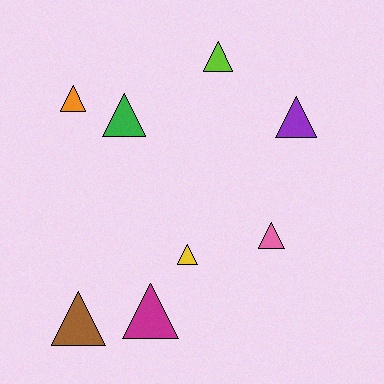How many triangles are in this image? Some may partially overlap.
There are 8 triangles.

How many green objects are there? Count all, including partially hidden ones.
There is 1 green object.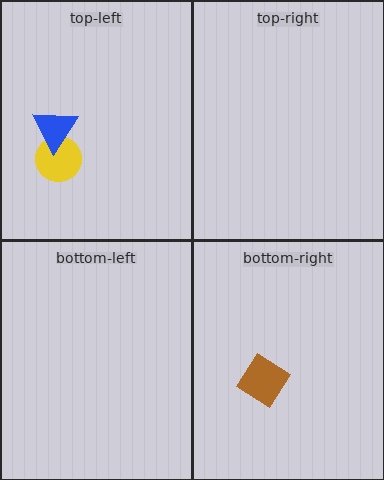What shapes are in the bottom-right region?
The brown diamond.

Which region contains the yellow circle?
The top-left region.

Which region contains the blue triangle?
The top-left region.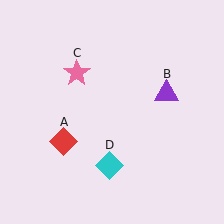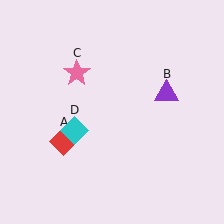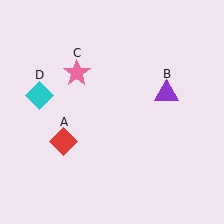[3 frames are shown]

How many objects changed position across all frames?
1 object changed position: cyan diamond (object D).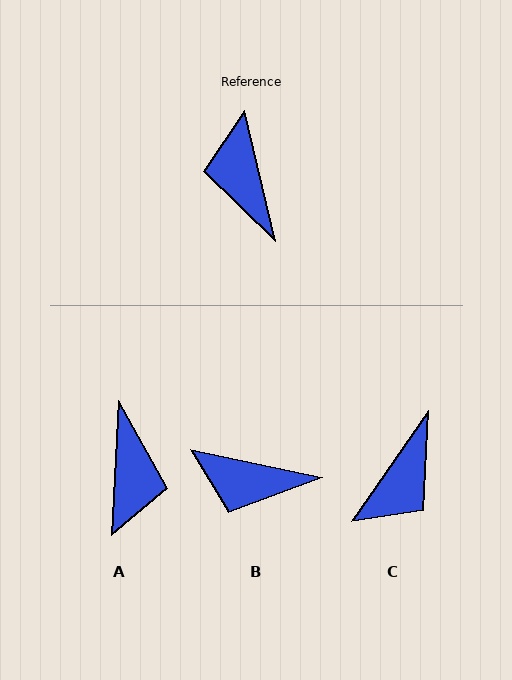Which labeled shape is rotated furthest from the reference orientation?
A, about 164 degrees away.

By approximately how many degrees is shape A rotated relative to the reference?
Approximately 164 degrees counter-clockwise.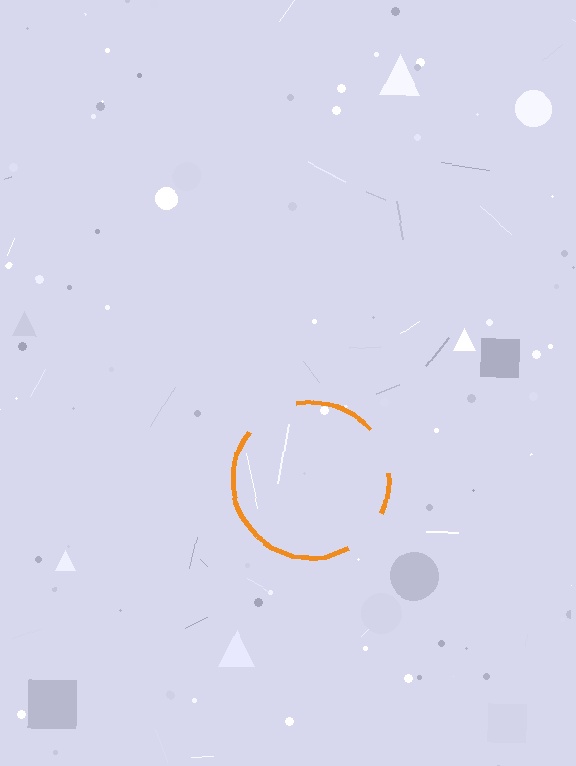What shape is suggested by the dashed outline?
The dashed outline suggests a circle.